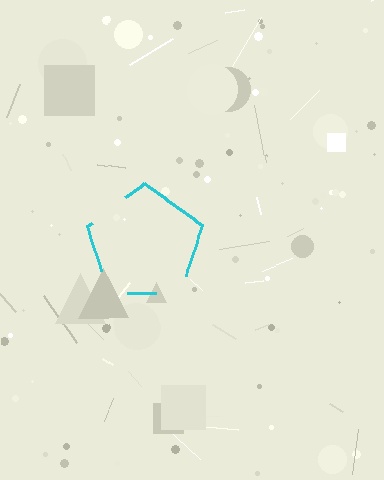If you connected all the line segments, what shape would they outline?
They would outline a pentagon.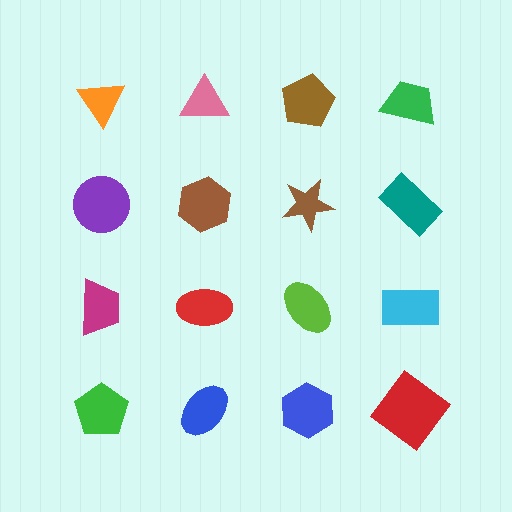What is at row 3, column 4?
A cyan rectangle.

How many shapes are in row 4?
4 shapes.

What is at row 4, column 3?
A blue hexagon.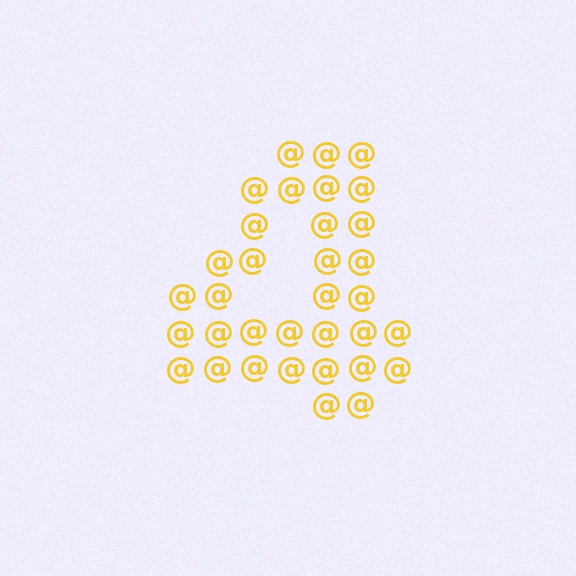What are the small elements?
The small elements are at signs.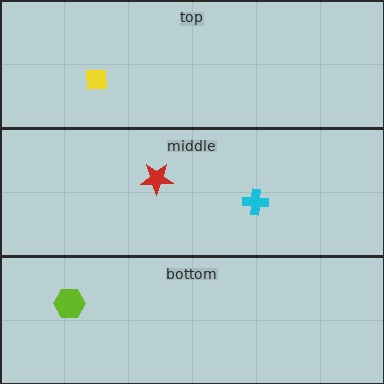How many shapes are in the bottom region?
1.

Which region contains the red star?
The middle region.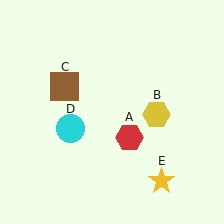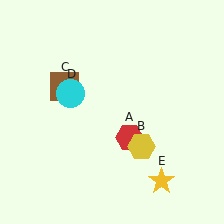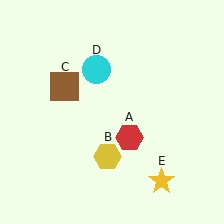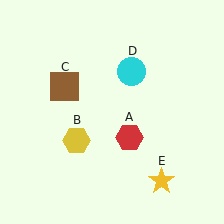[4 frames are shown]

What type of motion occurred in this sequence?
The yellow hexagon (object B), cyan circle (object D) rotated clockwise around the center of the scene.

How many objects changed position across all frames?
2 objects changed position: yellow hexagon (object B), cyan circle (object D).